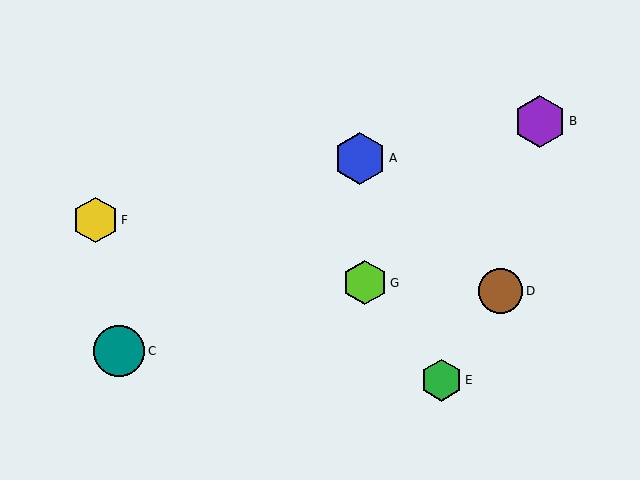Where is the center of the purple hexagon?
The center of the purple hexagon is at (540, 121).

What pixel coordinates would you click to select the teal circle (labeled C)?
Click at (119, 351) to select the teal circle C.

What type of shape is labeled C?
Shape C is a teal circle.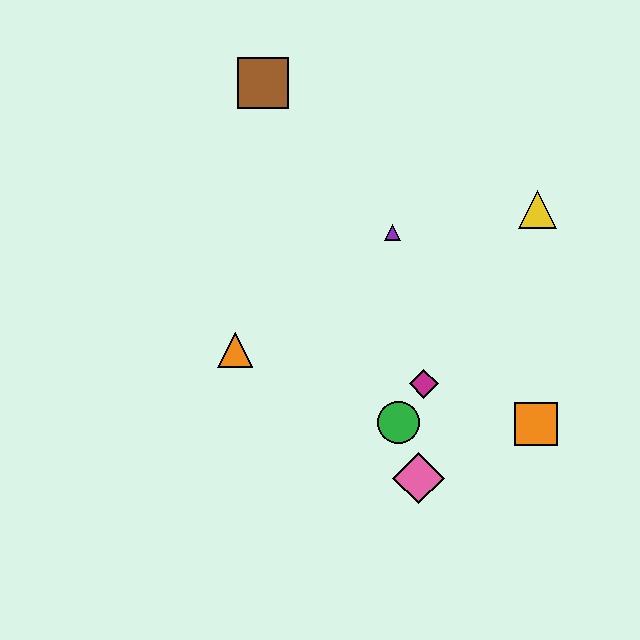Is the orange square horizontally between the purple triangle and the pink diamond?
No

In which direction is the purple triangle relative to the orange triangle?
The purple triangle is to the right of the orange triangle.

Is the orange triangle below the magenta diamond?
No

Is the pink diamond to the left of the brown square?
No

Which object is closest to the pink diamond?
The green circle is closest to the pink diamond.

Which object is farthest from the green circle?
The brown square is farthest from the green circle.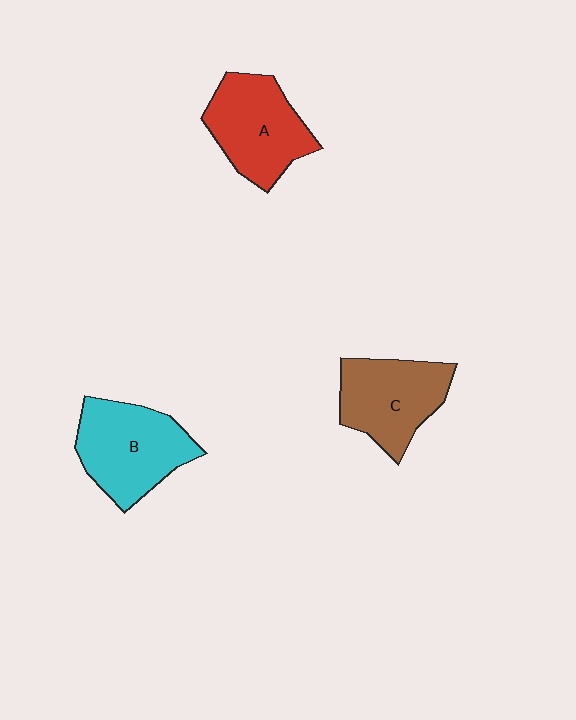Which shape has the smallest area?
Shape C (brown).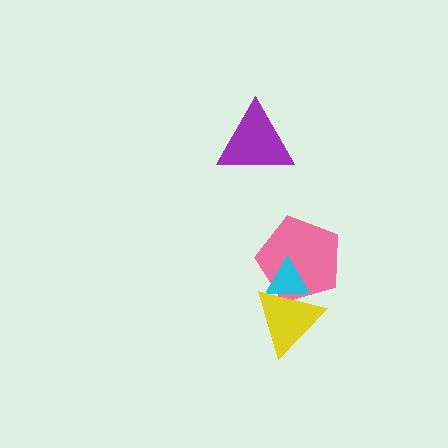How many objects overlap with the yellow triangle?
2 objects overlap with the yellow triangle.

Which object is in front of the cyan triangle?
The yellow triangle is in front of the cyan triangle.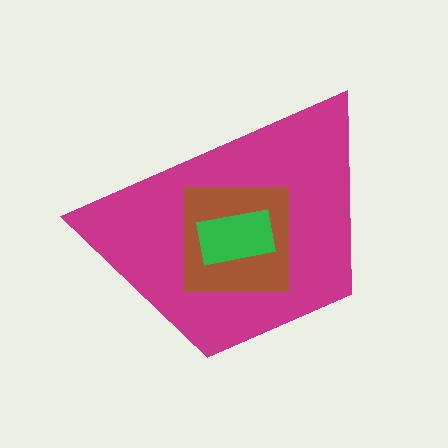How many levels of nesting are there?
3.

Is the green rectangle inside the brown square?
Yes.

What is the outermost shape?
The magenta trapezoid.